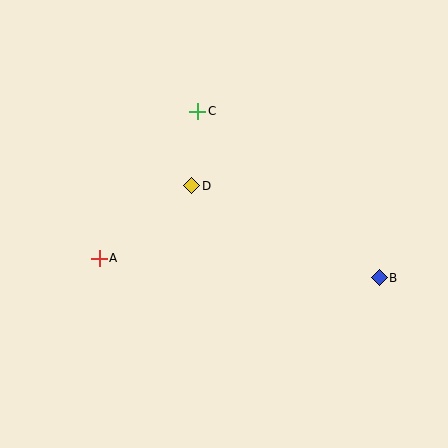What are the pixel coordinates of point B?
Point B is at (379, 278).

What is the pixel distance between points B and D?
The distance between B and D is 209 pixels.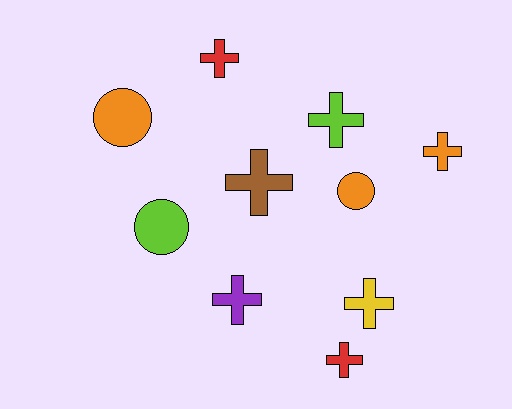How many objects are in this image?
There are 10 objects.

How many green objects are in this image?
There are no green objects.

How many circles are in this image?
There are 3 circles.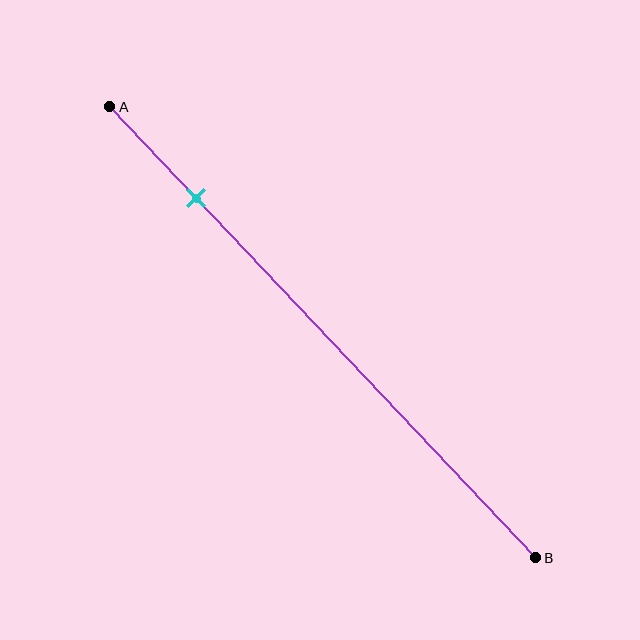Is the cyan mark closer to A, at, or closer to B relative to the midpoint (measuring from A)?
The cyan mark is closer to point A than the midpoint of segment AB.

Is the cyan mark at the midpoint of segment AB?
No, the mark is at about 20% from A, not at the 50% midpoint.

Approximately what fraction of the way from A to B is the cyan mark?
The cyan mark is approximately 20% of the way from A to B.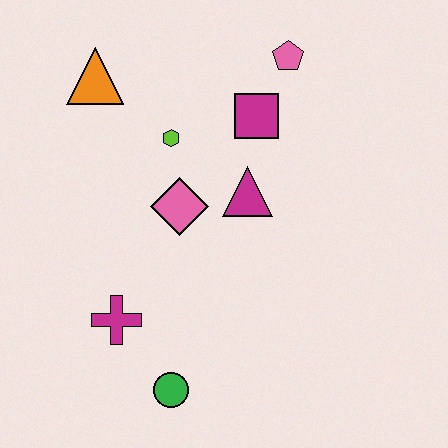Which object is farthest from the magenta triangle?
The green circle is farthest from the magenta triangle.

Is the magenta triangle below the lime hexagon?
Yes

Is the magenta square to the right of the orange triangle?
Yes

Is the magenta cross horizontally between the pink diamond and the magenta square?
No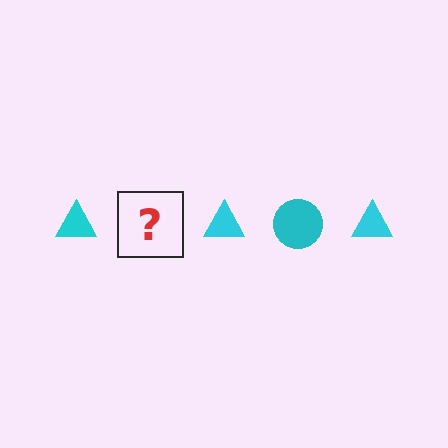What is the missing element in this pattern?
The missing element is a cyan circle.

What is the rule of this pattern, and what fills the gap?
The rule is that the pattern cycles through triangle, circle shapes in cyan. The gap should be filled with a cyan circle.